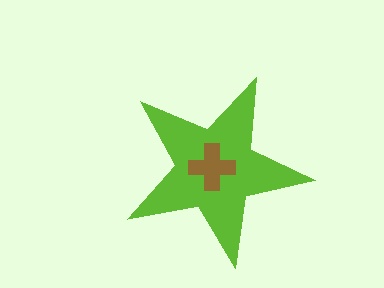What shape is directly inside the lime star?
The brown cross.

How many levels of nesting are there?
2.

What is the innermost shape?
The brown cross.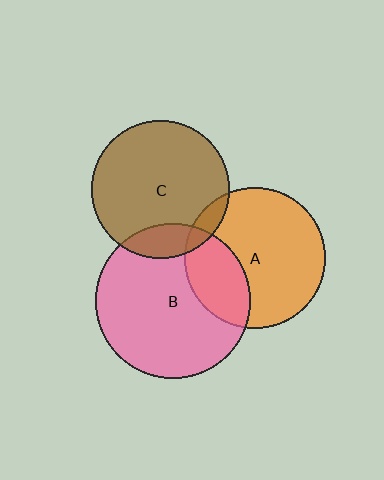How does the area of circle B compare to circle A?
Approximately 1.2 times.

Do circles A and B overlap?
Yes.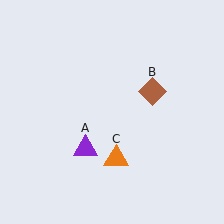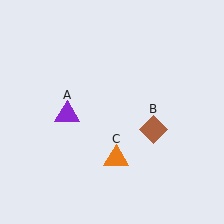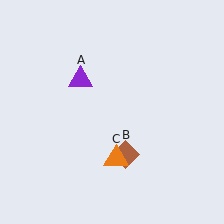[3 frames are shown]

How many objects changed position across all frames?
2 objects changed position: purple triangle (object A), brown diamond (object B).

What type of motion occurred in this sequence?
The purple triangle (object A), brown diamond (object B) rotated clockwise around the center of the scene.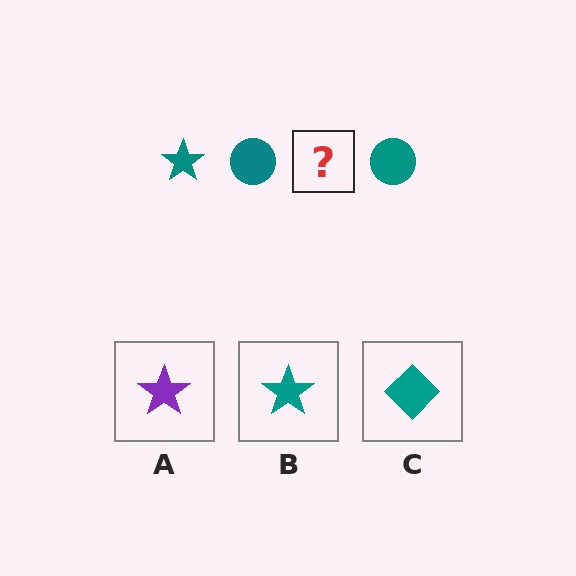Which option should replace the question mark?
Option B.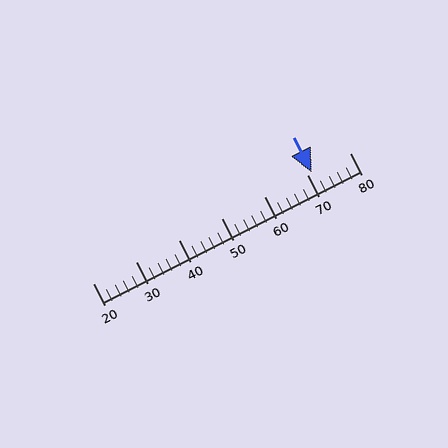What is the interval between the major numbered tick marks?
The major tick marks are spaced 10 units apart.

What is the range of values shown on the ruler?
The ruler shows values from 20 to 80.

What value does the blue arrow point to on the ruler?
The blue arrow points to approximately 71.